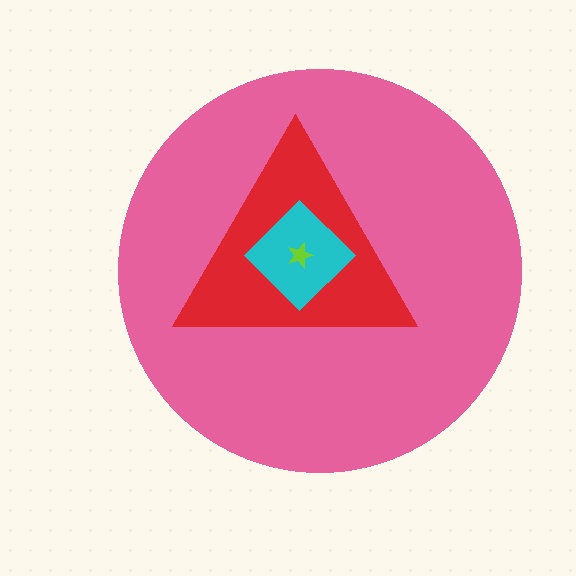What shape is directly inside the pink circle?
The red triangle.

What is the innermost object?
The lime star.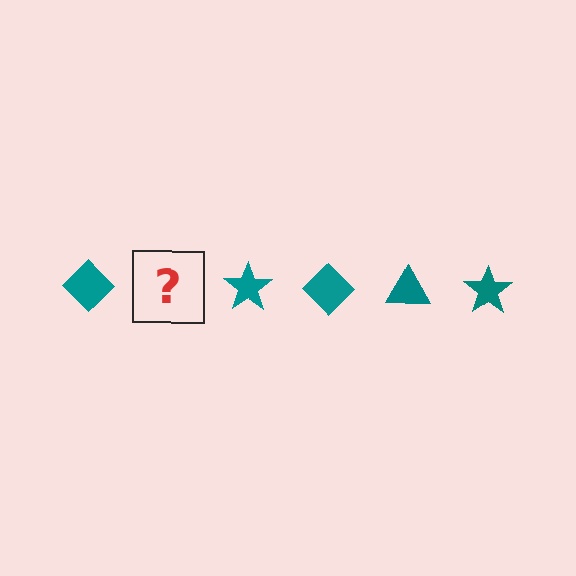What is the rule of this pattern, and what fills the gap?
The rule is that the pattern cycles through diamond, triangle, star shapes in teal. The gap should be filled with a teal triangle.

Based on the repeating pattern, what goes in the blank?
The blank should be a teal triangle.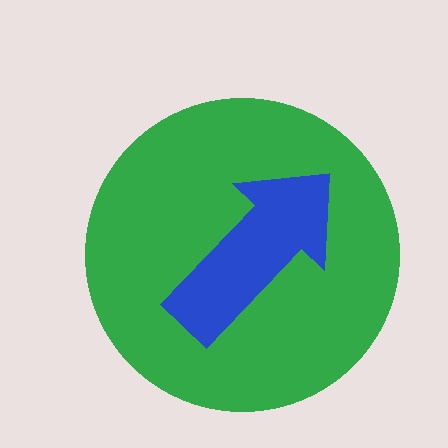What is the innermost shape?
The blue arrow.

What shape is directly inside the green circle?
The blue arrow.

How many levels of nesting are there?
2.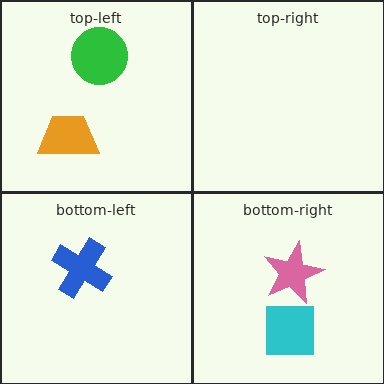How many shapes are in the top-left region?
2.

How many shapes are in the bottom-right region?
2.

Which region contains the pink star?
The bottom-right region.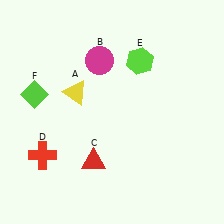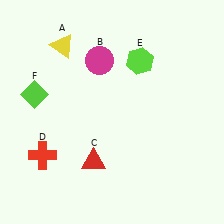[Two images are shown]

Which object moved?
The yellow triangle (A) moved up.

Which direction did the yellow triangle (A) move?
The yellow triangle (A) moved up.